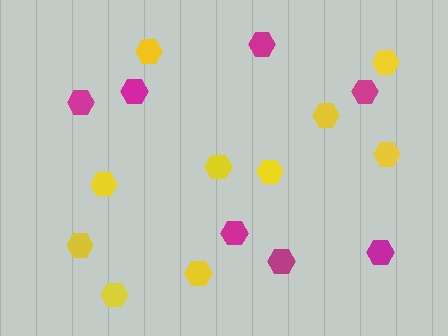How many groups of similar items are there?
There are 2 groups: one group of magenta hexagons (7) and one group of yellow hexagons (10).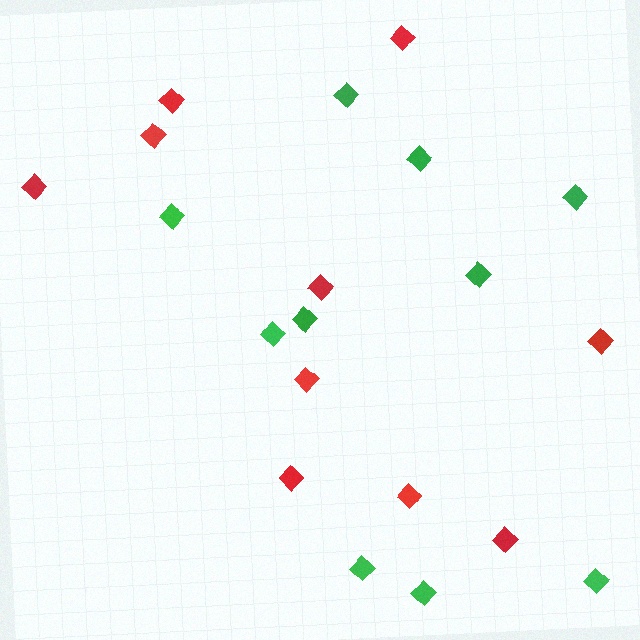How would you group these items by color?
There are 2 groups: one group of green diamonds (10) and one group of red diamonds (10).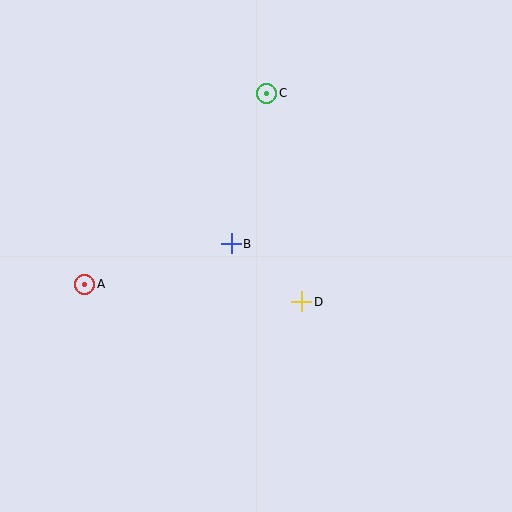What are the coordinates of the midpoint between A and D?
The midpoint between A and D is at (193, 293).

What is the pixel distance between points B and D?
The distance between B and D is 91 pixels.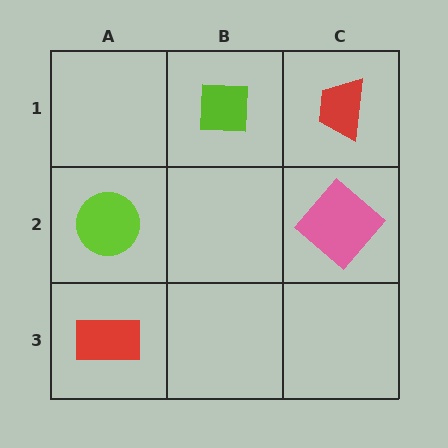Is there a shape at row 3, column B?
No, that cell is empty.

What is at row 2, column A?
A lime circle.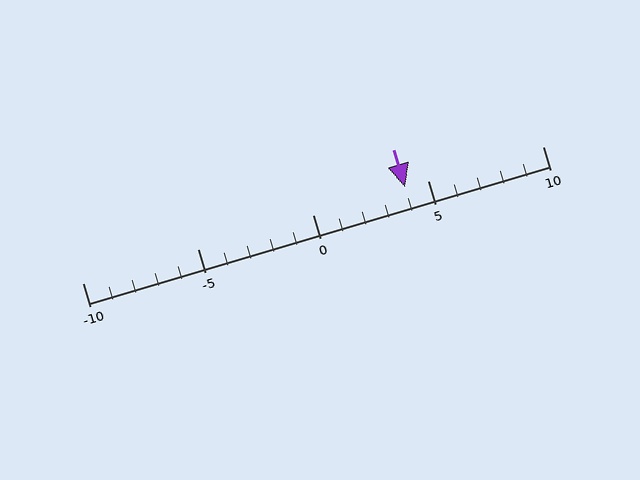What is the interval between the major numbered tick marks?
The major tick marks are spaced 5 units apart.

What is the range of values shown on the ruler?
The ruler shows values from -10 to 10.